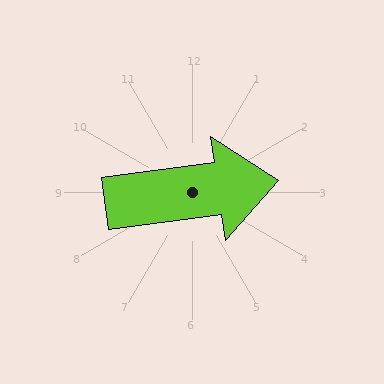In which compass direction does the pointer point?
East.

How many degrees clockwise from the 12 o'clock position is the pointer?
Approximately 82 degrees.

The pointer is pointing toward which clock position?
Roughly 3 o'clock.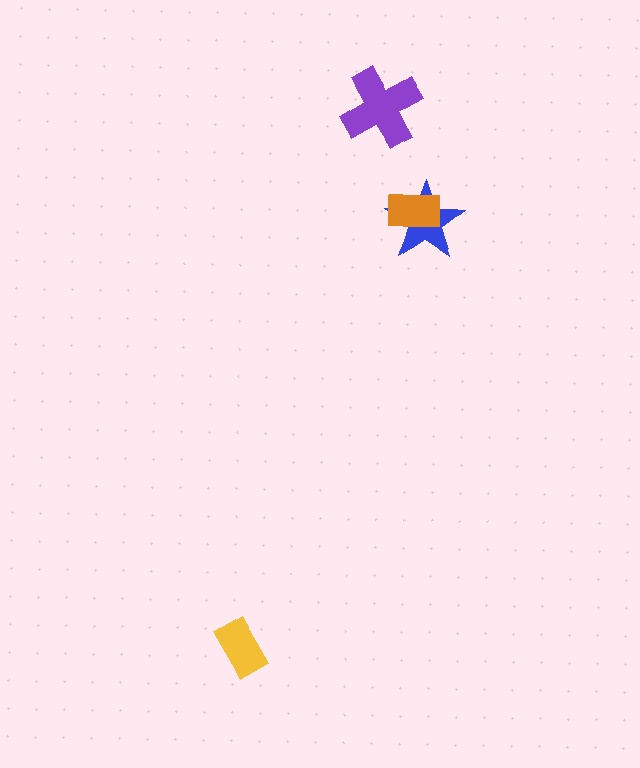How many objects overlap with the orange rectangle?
1 object overlaps with the orange rectangle.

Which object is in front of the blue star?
The orange rectangle is in front of the blue star.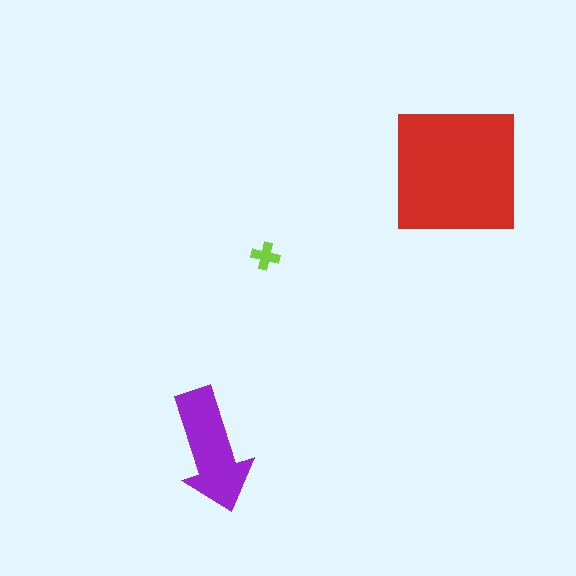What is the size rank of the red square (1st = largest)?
1st.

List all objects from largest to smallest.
The red square, the purple arrow, the lime cross.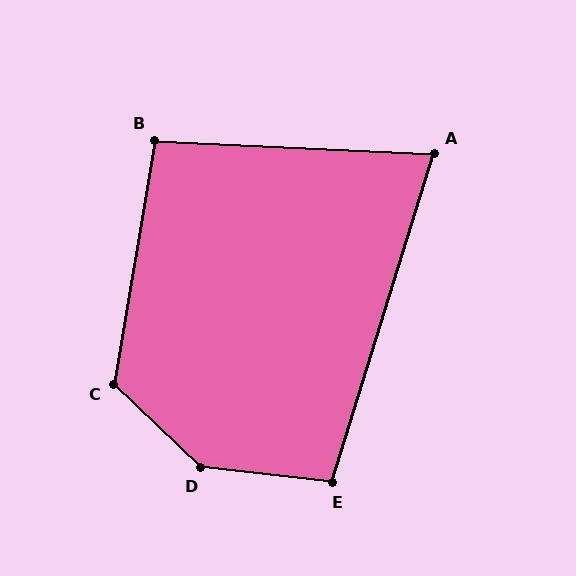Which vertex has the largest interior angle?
D, at approximately 143 degrees.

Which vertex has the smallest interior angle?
A, at approximately 75 degrees.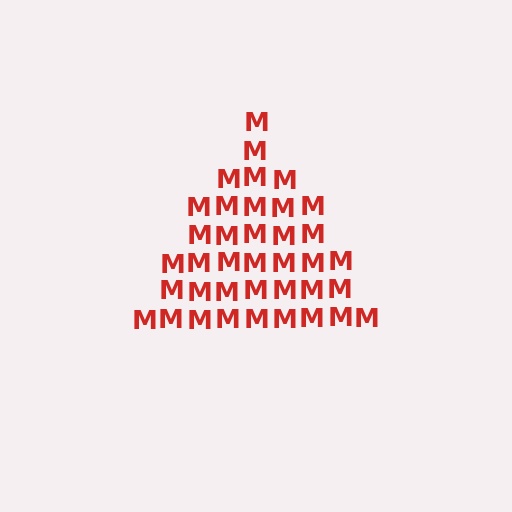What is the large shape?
The large shape is a triangle.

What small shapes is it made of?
It is made of small letter M's.